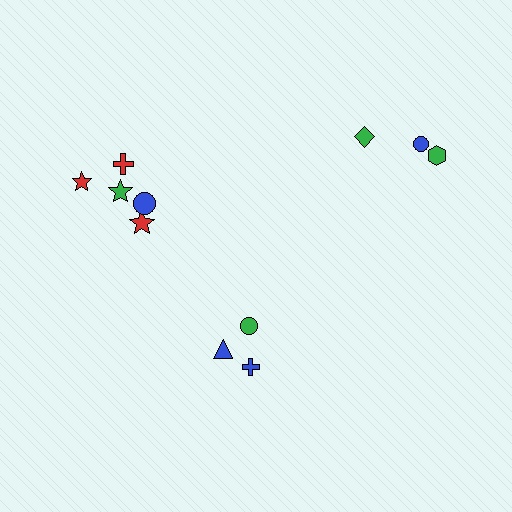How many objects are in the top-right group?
There are 3 objects.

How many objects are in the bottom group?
There are 3 objects.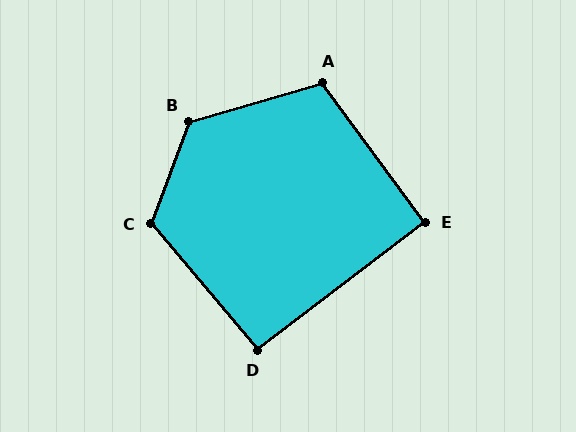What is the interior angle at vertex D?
Approximately 93 degrees (approximately right).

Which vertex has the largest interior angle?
B, at approximately 126 degrees.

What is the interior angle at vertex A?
Approximately 111 degrees (obtuse).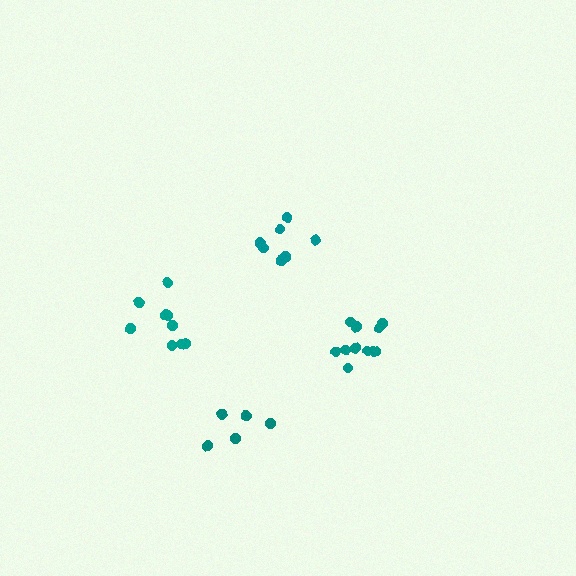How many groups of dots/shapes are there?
There are 4 groups.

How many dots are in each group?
Group 1: 11 dots, Group 2: 9 dots, Group 3: 7 dots, Group 4: 5 dots (32 total).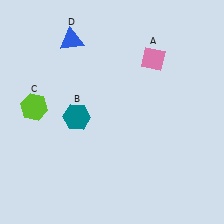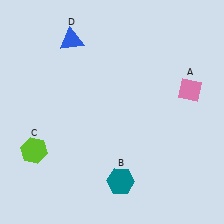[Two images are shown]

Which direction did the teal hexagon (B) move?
The teal hexagon (B) moved down.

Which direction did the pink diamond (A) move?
The pink diamond (A) moved right.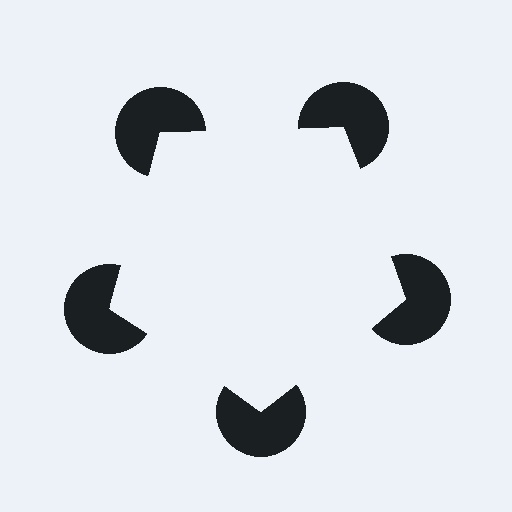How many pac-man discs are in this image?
There are 5 — one at each vertex of the illusory pentagon.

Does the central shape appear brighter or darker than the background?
It typically appears slightly brighter than the background, even though no actual brightness change is drawn.